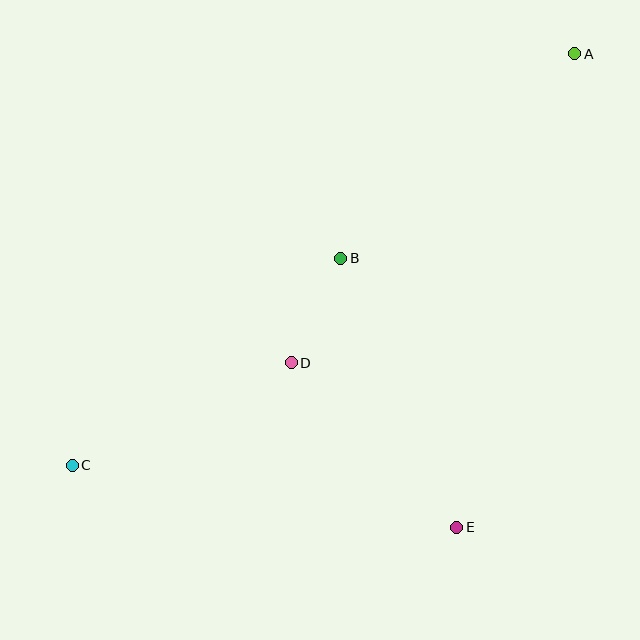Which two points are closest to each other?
Points B and D are closest to each other.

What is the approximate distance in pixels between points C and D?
The distance between C and D is approximately 242 pixels.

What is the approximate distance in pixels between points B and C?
The distance between B and C is approximately 339 pixels.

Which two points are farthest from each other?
Points A and C are farthest from each other.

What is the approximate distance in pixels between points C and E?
The distance between C and E is approximately 389 pixels.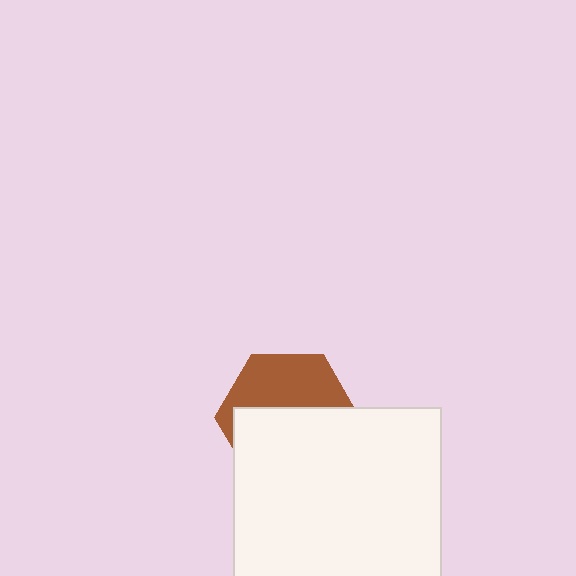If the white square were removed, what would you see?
You would see the complete brown hexagon.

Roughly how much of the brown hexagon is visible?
A small part of it is visible (roughly 44%).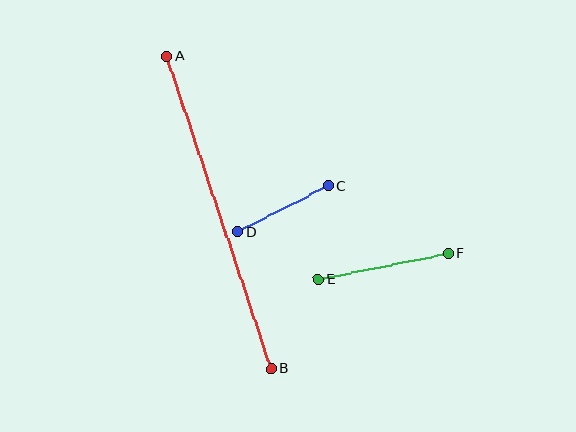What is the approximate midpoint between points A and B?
The midpoint is at approximately (219, 212) pixels.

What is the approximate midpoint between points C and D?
The midpoint is at approximately (283, 209) pixels.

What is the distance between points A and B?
The distance is approximately 330 pixels.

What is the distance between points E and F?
The distance is approximately 132 pixels.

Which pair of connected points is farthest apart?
Points A and B are farthest apart.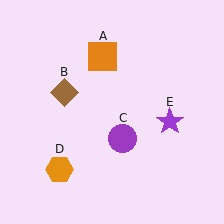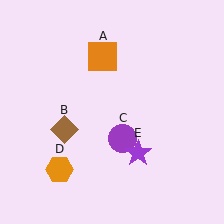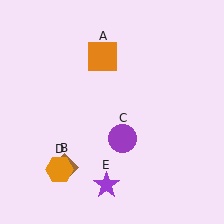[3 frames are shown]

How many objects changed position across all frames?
2 objects changed position: brown diamond (object B), purple star (object E).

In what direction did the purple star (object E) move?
The purple star (object E) moved down and to the left.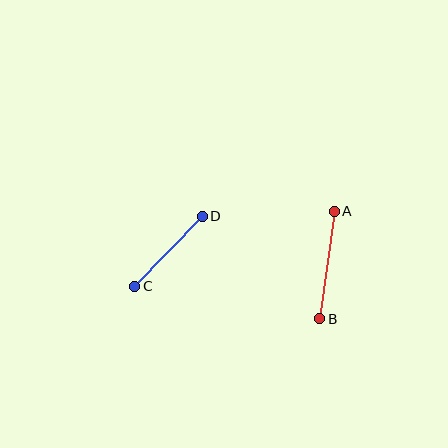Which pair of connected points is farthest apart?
Points A and B are farthest apart.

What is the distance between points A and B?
The distance is approximately 108 pixels.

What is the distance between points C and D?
The distance is approximately 97 pixels.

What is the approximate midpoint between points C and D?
The midpoint is at approximately (168, 251) pixels.